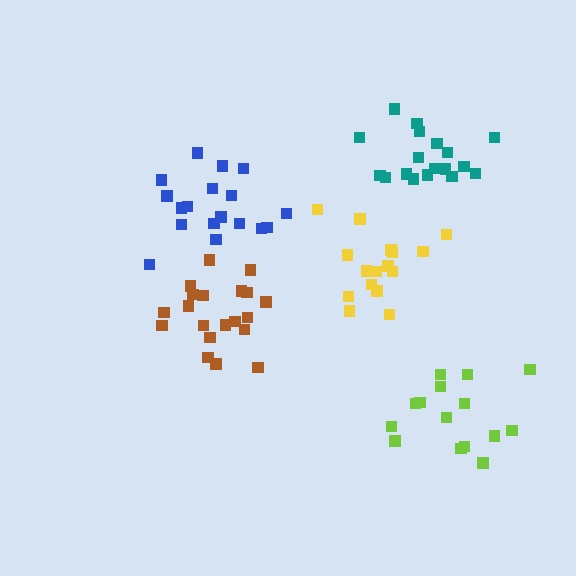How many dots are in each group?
Group 1: 15 dots, Group 2: 20 dots, Group 3: 19 dots, Group 4: 18 dots, Group 5: 17 dots (89 total).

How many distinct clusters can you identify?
There are 5 distinct clusters.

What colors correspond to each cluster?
The clusters are colored: lime, brown, blue, teal, yellow.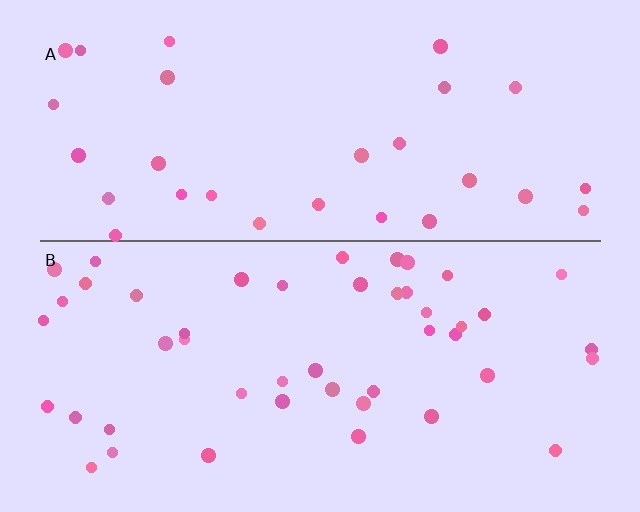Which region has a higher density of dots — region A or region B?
B (the bottom).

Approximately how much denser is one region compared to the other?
Approximately 1.5× — region B over region A.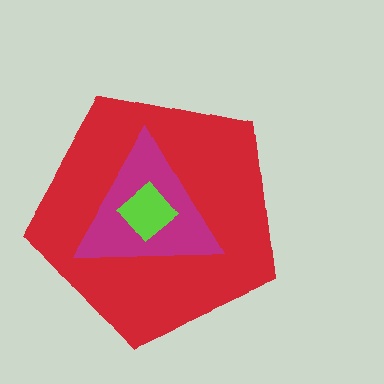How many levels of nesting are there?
3.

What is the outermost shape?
The red pentagon.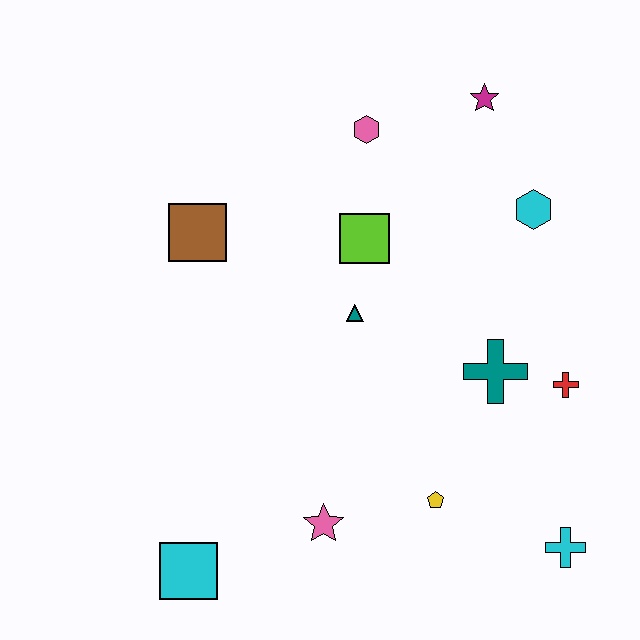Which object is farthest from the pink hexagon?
The cyan square is farthest from the pink hexagon.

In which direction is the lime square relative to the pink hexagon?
The lime square is below the pink hexagon.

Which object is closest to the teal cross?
The red cross is closest to the teal cross.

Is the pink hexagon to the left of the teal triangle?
No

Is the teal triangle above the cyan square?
Yes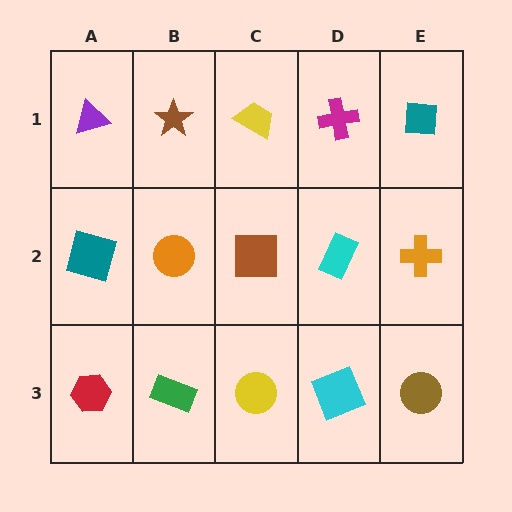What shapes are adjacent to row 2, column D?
A magenta cross (row 1, column D), a cyan square (row 3, column D), a brown square (row 2, column C), an orange cross (row 2, column E).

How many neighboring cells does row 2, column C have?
4.